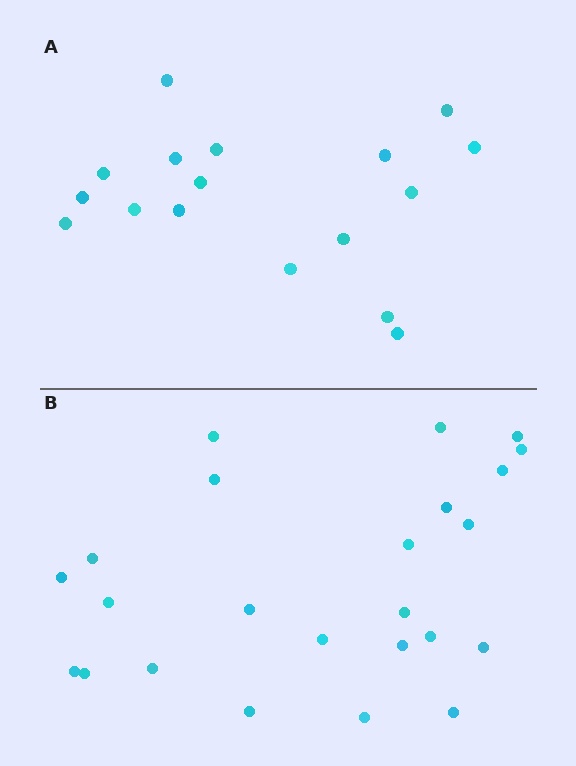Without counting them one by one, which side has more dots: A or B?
Region B (the bottom region) has more dots.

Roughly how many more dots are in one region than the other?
Region B has roughly 8 or so more dots than region A.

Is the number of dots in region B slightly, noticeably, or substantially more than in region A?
Region B has noticeably more, but not dramatically so. The ratio is roughly 1.4 to 1.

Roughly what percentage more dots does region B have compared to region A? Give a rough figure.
About 40% more.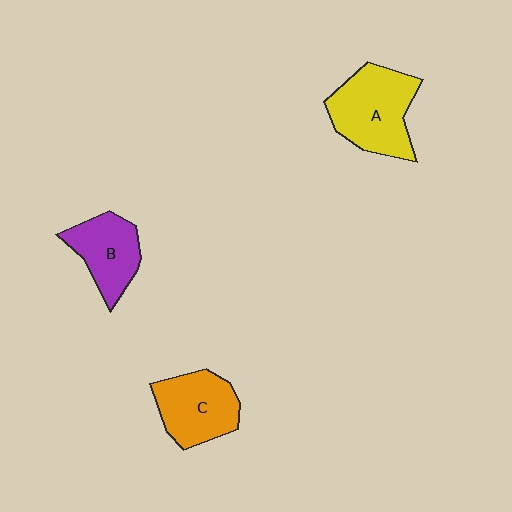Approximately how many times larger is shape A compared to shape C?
Approximately 1.2 times.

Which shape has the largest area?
Shape A (yellow).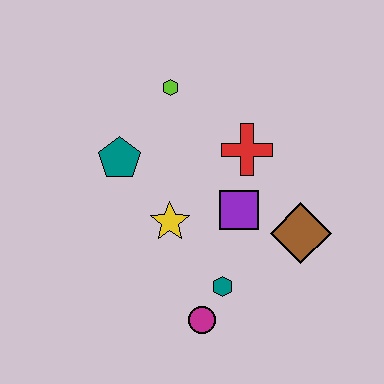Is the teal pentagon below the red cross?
Yes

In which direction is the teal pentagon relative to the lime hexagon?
The teal pentagon is below the lime hexagon.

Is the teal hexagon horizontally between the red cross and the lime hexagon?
Yes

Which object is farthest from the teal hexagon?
The lime hexagon is farthest from the teal hexagon.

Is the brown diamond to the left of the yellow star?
No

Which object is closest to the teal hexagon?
The magenta circle is closest to the teal hexagon.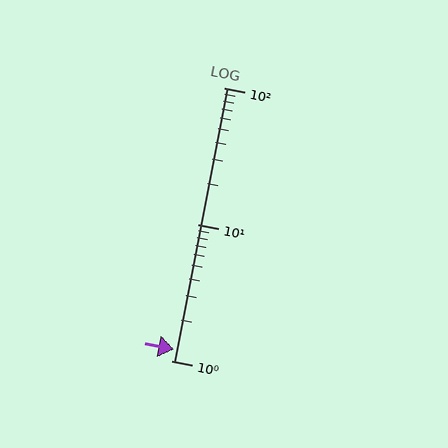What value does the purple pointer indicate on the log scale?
The pointer indicates approximately 1.2.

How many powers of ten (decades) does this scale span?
The scale spans 2 decades, from 1 to 100.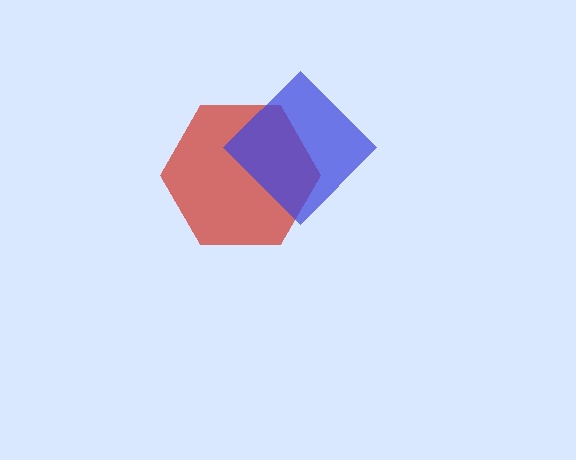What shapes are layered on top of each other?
The layered shapes are: a red hexagon, a blue diamond.